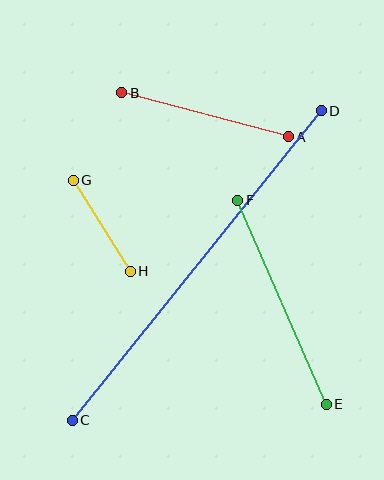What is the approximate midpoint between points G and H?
The midpoint is at approximately (102, 226) pixels.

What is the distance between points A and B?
The distance is approximately 172 pixels.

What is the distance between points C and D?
The distance is approximately 397 pixels.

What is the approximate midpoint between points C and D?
The midpoint is at approximately (197, 266) pixels.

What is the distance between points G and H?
The distance is approximately 107 pixels.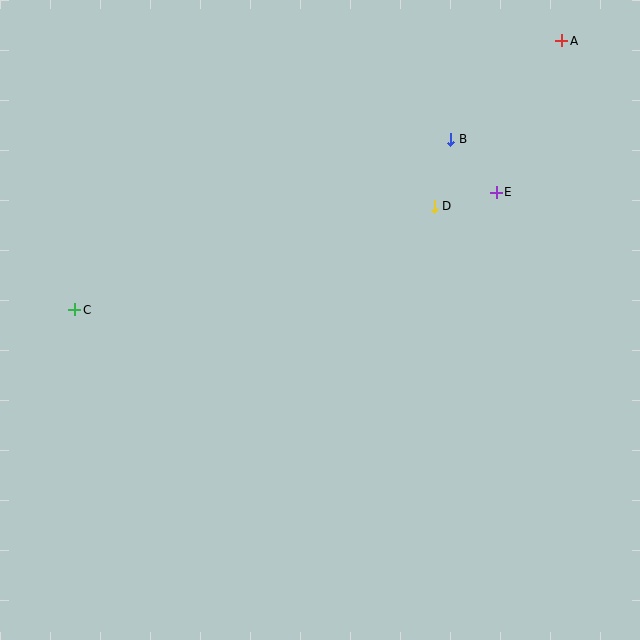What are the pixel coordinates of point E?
Point E is at (496, 192).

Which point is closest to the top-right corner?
Point A is closest to the top-right corner.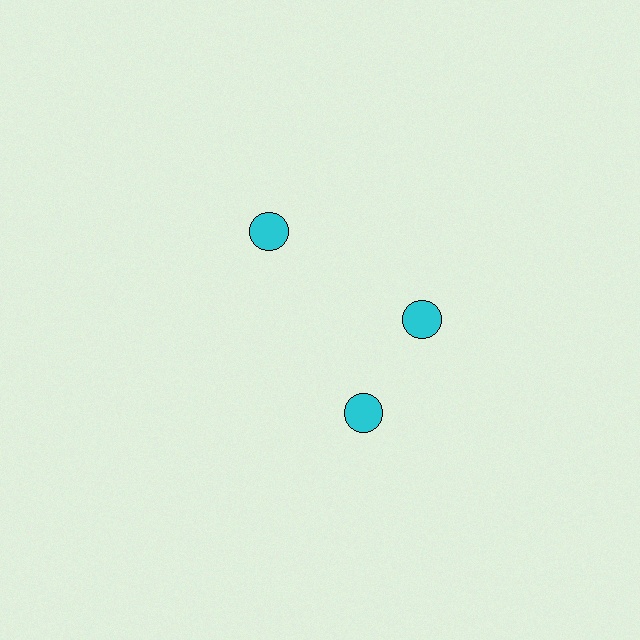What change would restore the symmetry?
The symmetry would be restored by rotating it back into even spacing with its neighbors so that all 3 circles sit at equal angles and equal distance from the center.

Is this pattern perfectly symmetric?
No. The 3 cyan circles are arranged in a ring, but one element near the 7 o'clock position is rotated out of alignment along the ring, breaking the 3-fold rotational symmetry.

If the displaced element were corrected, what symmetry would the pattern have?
It would have 3-fold rotational symmetry — the pattern would map onto itself every 120 degrees.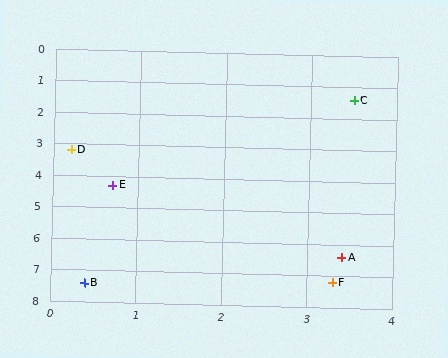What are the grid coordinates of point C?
Point C is at approximately (3.5, 1.4).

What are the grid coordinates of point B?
Point B is at approximately (0.4, 7.4).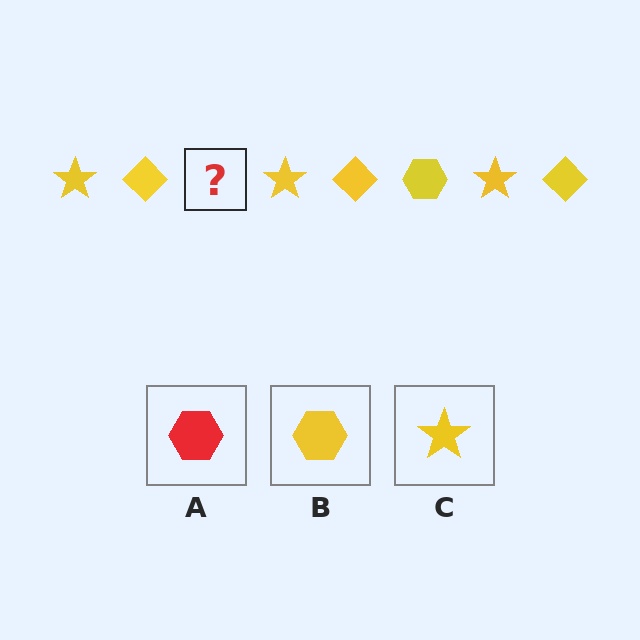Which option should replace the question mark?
Option B.